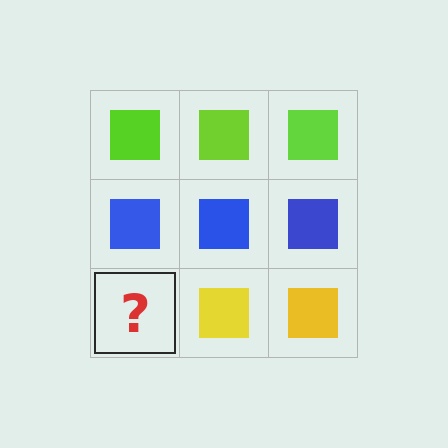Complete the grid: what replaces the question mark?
The question mark should be replaced with a yellow square.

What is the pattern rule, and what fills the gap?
The rule is that each row has a consistent color. The gap should be filled with a yellow square.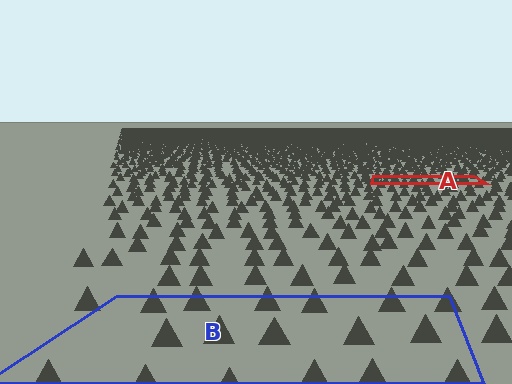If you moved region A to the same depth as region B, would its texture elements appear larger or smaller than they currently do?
They would appear larger. At a closer depth, the same texture elements are projected at a bigger on-screen size.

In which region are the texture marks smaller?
The texture marks are smaller in region A, because it is farther away.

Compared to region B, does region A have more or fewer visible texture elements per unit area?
Region A has more texture elements per unit area — they are packed more densely because it is farther away.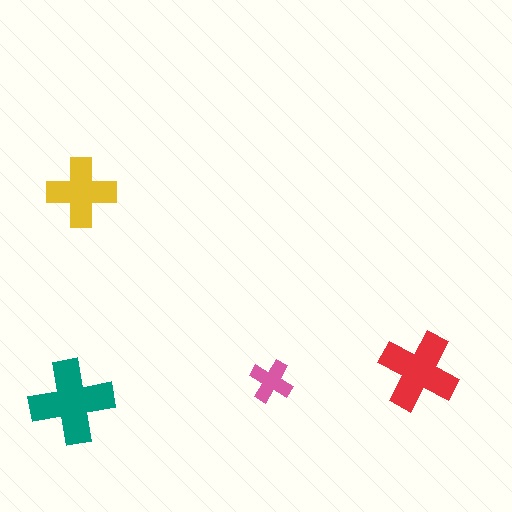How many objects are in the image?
There are 4 objects in the image.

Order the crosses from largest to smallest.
the teal one, the red one, the yellow one, the pink one.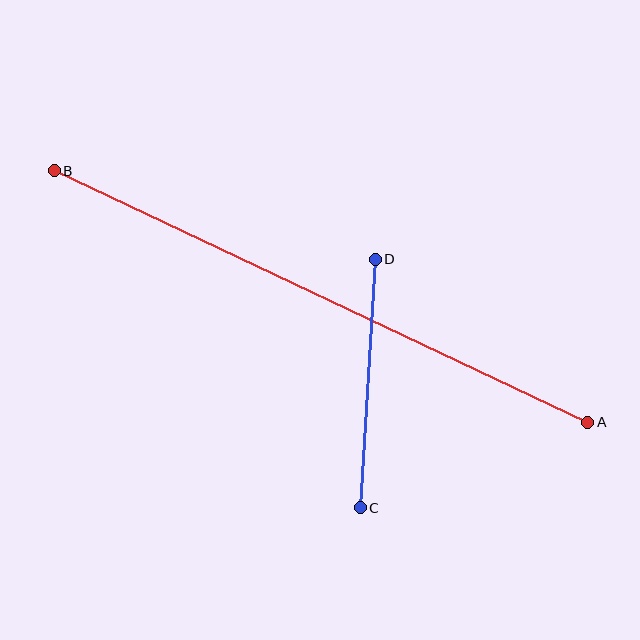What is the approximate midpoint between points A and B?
The midpoint is at approximately (321, 296) pixels.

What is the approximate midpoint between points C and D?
The midpoint is at approximately (368, 384) pixels.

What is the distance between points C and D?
The distance is approximately 249 pixels.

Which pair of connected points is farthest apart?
Points A and B are farthest apart.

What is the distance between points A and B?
The distance is approximately 590 pixels.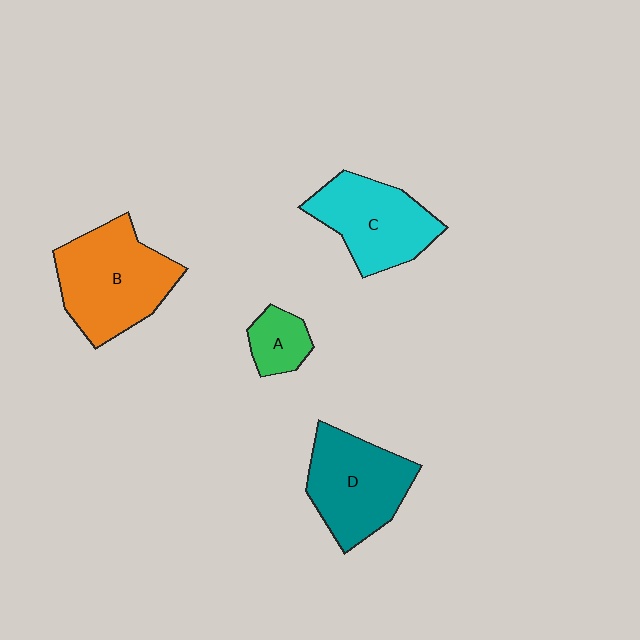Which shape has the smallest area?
Shape A (green).